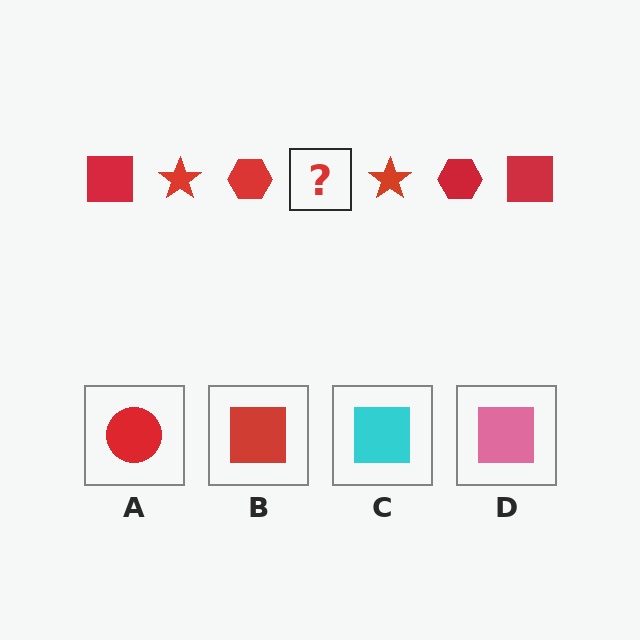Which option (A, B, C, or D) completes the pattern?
B.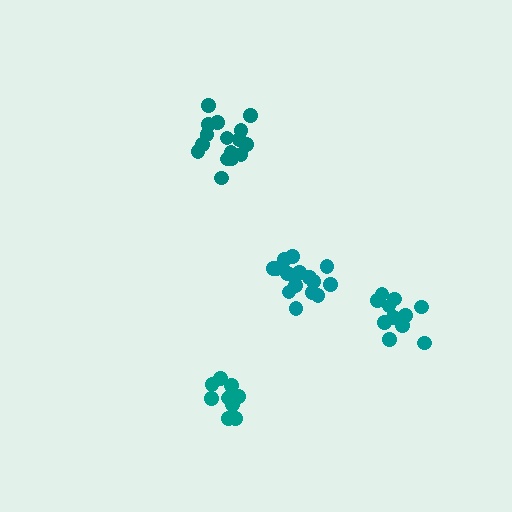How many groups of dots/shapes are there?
There are 4 groups.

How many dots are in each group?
Group 1: 15 dots, Group 2: 11 dots, Group 3: 12 dots, Group 4: 16 dots (54 total).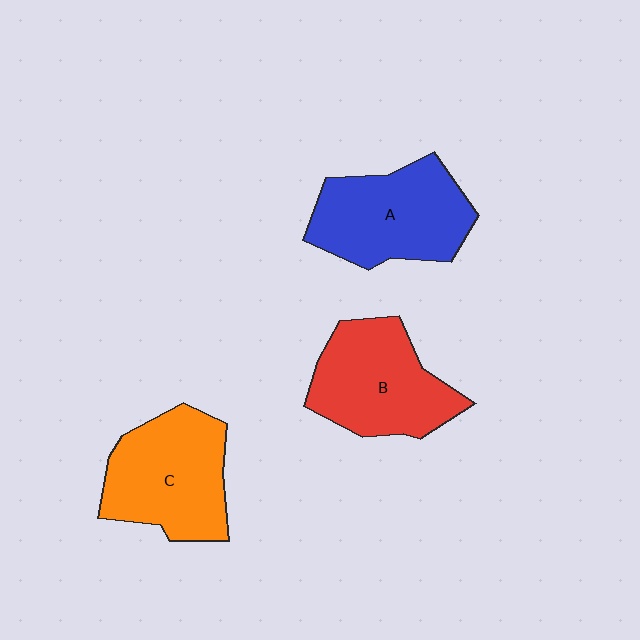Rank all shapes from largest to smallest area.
From largest to smallest: C (orange), A (blue), B (red).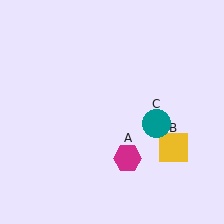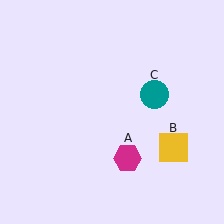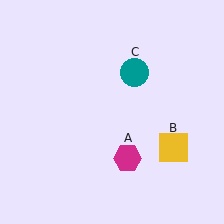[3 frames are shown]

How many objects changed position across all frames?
1 object changed position: teal circle (object C).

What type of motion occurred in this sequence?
The teal circle (object C) rotated counterclockwise around the center of the scene.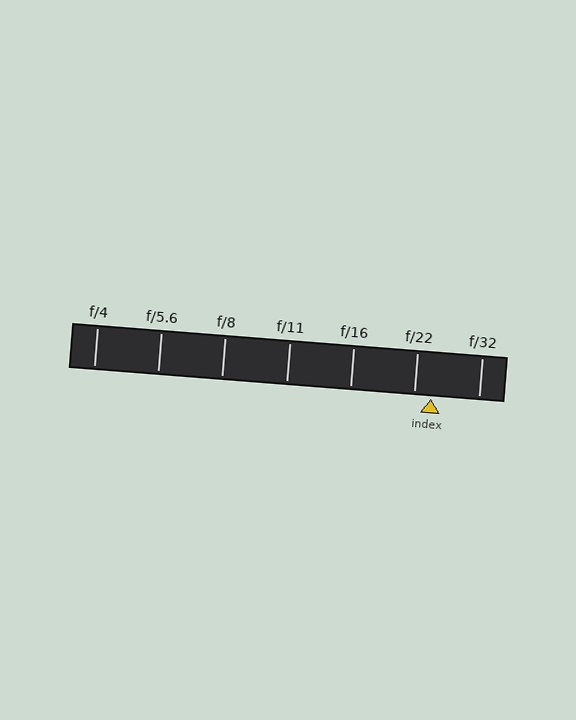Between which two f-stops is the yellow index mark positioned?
The index mark is between f/22 and f/32.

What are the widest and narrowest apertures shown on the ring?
The widest aperture shown is f/4 and the narrowest is f/32.